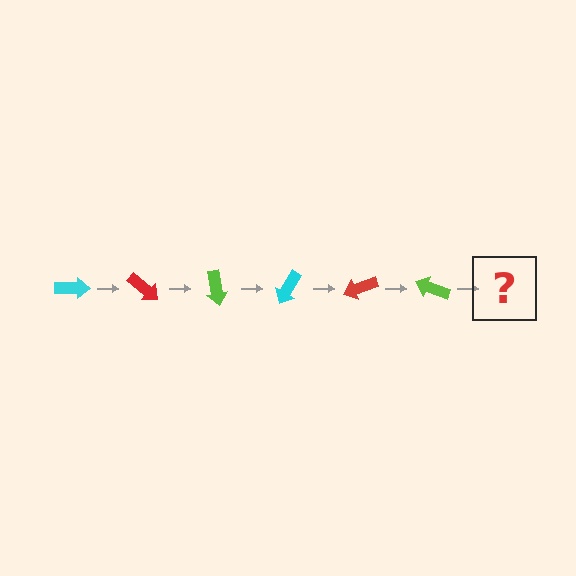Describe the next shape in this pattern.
It should be a cyan arrow, rotated 240 degrees from the start.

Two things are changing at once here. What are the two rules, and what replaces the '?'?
The two rules are that it rotates 40 degrees each step and the color cycles through cyan, red, and lime. The '?' should be a cyan arrow, rotated 240 degrees from the start.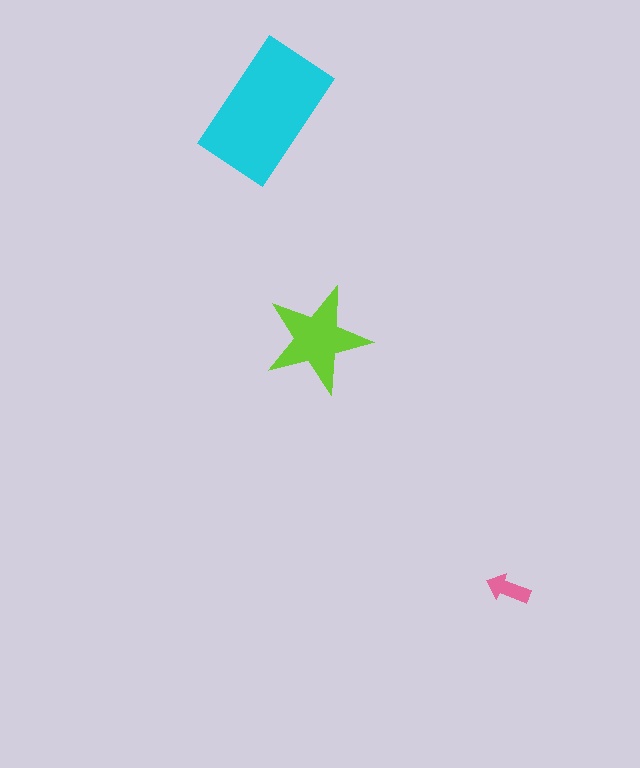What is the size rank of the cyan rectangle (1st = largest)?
1st.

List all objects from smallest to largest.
The pink arrow, the lime star, the cyan rectangle.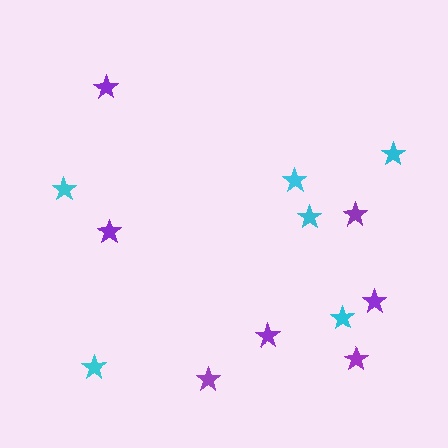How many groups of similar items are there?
There are 2 groups: one group of purple stars (7) and one group of cyan stars (6).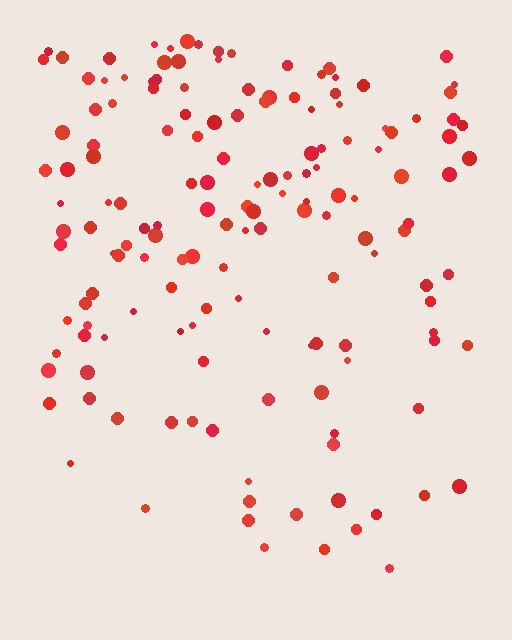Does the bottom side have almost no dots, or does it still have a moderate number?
Still a moderate number, just noticeably fewer than the top.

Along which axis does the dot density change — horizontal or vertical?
Vertical.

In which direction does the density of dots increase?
From bottom to top, with the top side densest.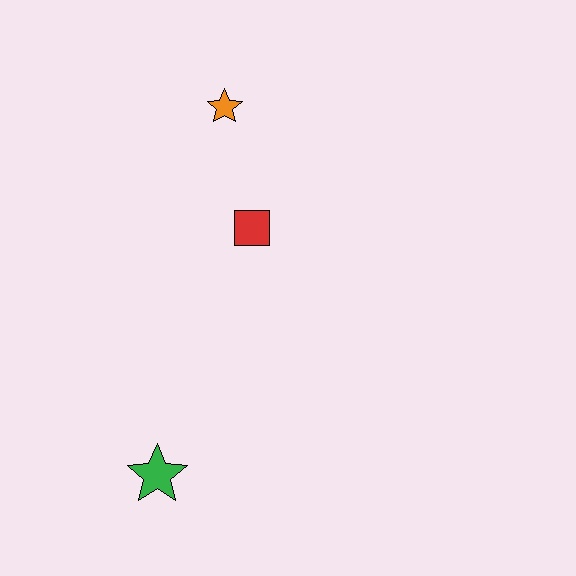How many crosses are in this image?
There are no crosses.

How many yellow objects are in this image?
There are no yellow objects.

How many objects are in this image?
There are 3 objects.